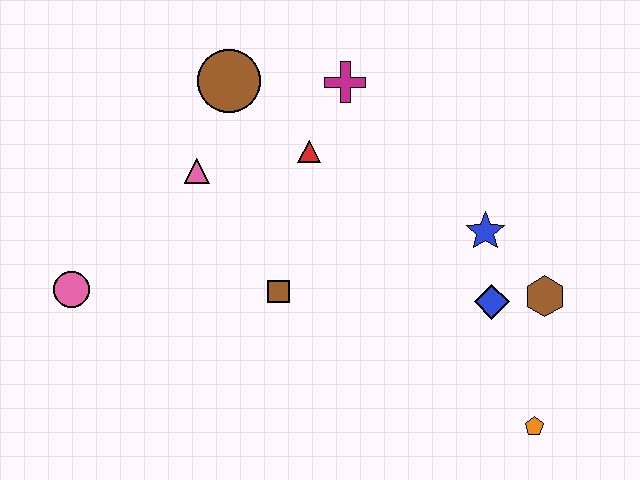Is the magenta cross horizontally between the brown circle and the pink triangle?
No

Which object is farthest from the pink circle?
The orange pentagon is farthest from the pink circle.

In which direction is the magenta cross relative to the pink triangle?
The magenta cross is to the right of the pink triangle.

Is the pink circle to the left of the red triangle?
Yes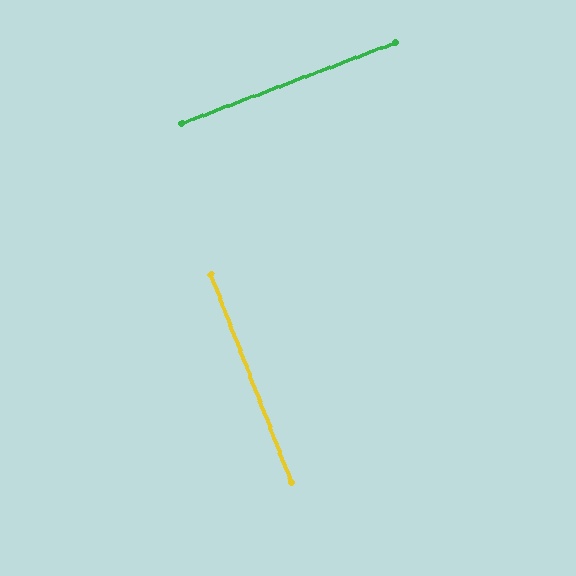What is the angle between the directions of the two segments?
Approximately 90 degrees.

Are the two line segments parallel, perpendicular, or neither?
Perpendicular — they meet at approximately 90°.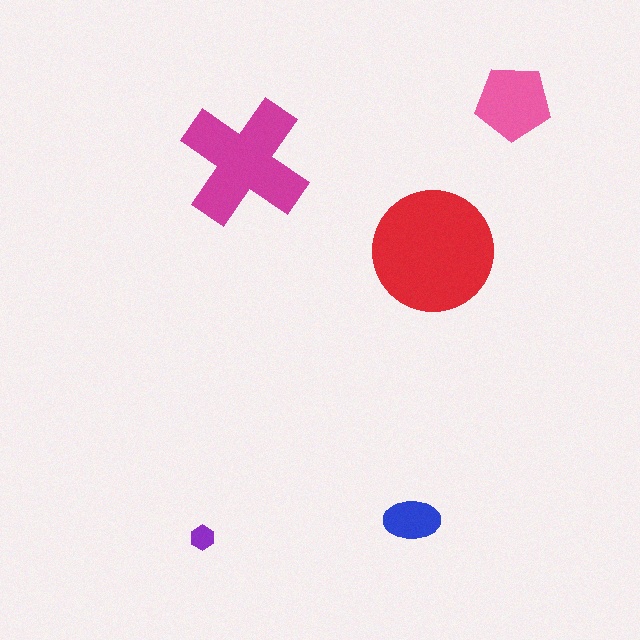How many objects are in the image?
There are 5 objects in the image.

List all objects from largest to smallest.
The red circle, the magenta cross, the pink pentagon, the blue ellipse, the purple hexagon.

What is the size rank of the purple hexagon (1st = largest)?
5th.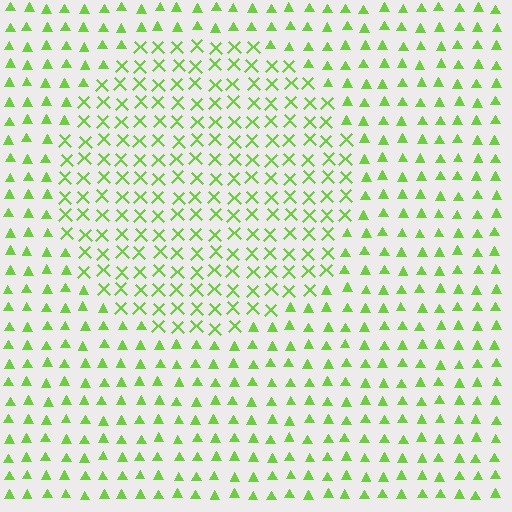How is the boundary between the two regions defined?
The boundary is defined by a change in element shape: X marks inside vs. triangles outside. All elements share the same color and spacing.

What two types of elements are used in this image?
The image uses X marks inside the circle region and triangles outside it.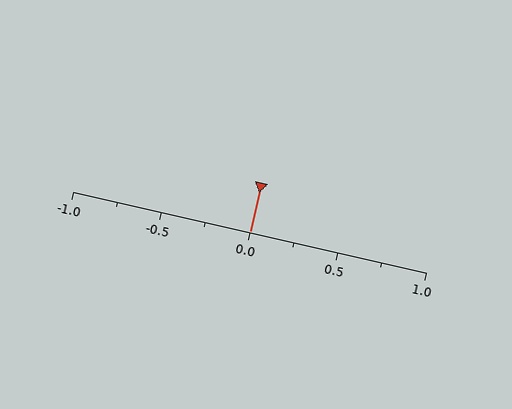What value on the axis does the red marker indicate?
The marker indicates approximately 0.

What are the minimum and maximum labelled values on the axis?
The axis runs from -1.0 to 1.0.